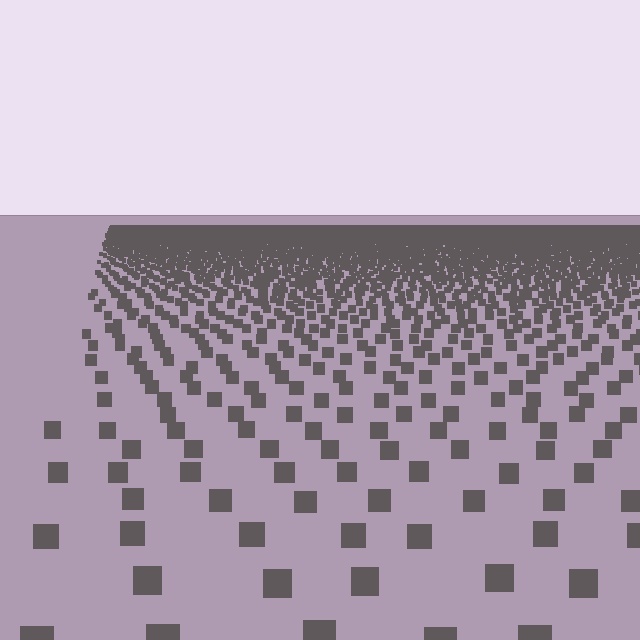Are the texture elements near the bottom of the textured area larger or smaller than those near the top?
Larger. Near the bottom, elements are closer to the viewer and appear at a bigger on-screen size.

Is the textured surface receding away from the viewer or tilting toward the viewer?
The surface is receding away from the viewer. Texture elements get smaller and denser toward the top.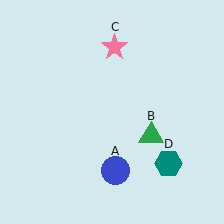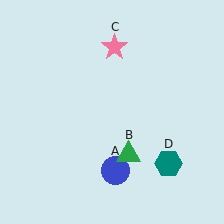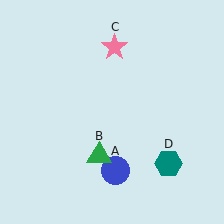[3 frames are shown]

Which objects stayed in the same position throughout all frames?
Blue circle (object A) and pink star (object C) and teal hexagon (object D) remained stationary.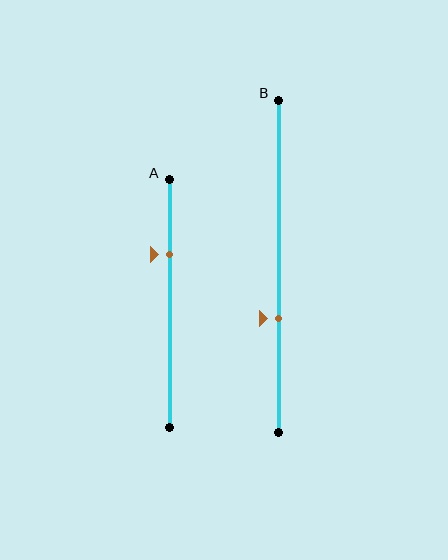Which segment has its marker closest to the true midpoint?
Segment B has its marker closest to the true midpoint.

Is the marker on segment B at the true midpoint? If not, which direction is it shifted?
No, the marker on segment B is shifted downward by about 16% of the segment length.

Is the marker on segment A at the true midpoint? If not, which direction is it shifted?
No, the marker on segment A is shifted upward by about 20% of the segment length.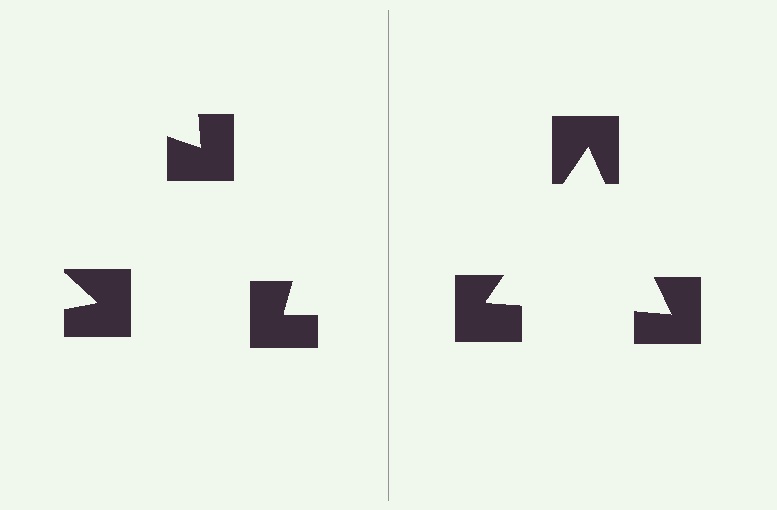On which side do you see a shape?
An illusory triangle appears on the right side. On the left side the wedge cuts are rotated, so no coherent shape forms.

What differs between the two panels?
The notched squares are positioned identically on both sides; only the wedge orientations differ. On the right they align to a triangle; on the left they are misaligned.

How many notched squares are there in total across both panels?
6 — 3 on each side.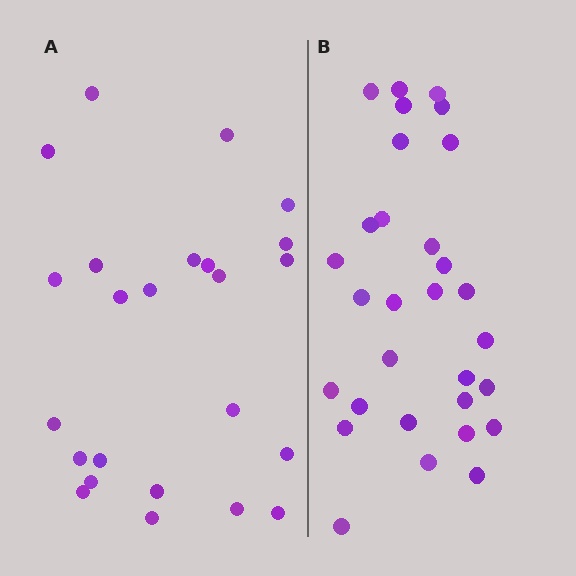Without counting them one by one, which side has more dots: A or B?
Region B (the right region) has more dots.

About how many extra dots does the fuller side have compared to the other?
Region B has about 6 more dots than region A.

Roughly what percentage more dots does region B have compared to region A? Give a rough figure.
About 25% more.